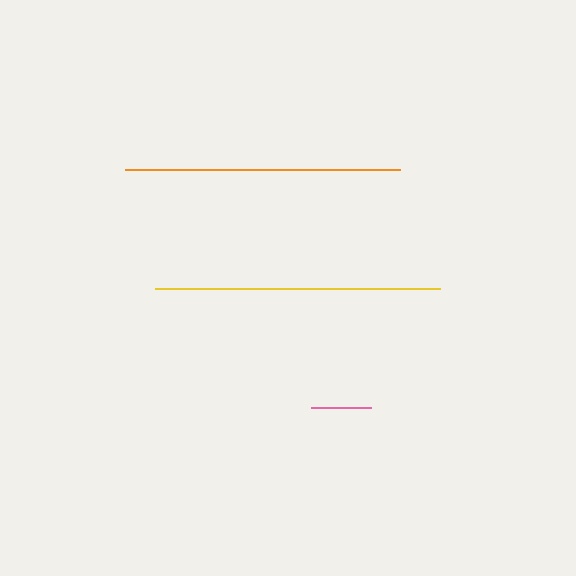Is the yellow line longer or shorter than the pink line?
The yellow line is longer than the pink line.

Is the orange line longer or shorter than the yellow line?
The yellow line is longer than the orange line.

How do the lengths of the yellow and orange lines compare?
The yellow and orange lines are approximately the same length.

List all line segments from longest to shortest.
From longest to shortest: yellow, orange, pink.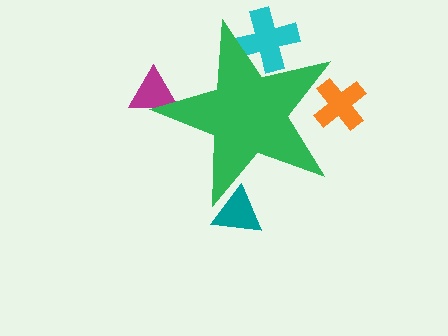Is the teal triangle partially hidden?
Yes, the teal triangle is partially hidden behind the green star.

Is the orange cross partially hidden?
Yes, the orange cross is partially hidden behind the green star.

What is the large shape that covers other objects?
A green star.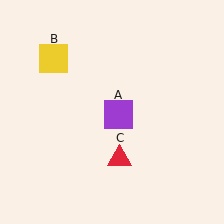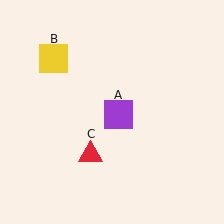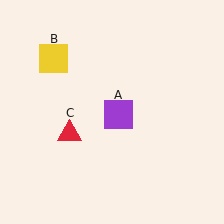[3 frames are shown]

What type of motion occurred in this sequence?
The red triangle (object C) rotated clockwise around the center of the scene.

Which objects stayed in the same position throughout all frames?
Purple square (object A) and yellow square (object B) remained stationary.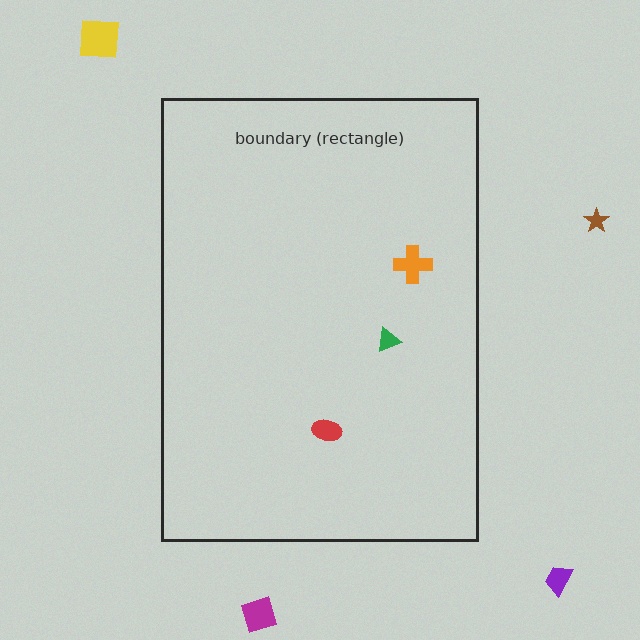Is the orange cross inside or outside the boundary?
Inside.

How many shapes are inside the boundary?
3 inside, 4 outside.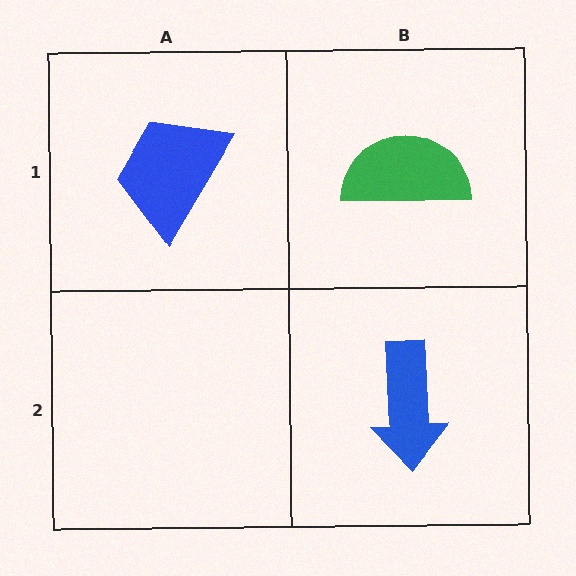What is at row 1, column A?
A blue trapezoid.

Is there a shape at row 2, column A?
No, that cell is empty.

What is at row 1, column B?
A green semicircle.